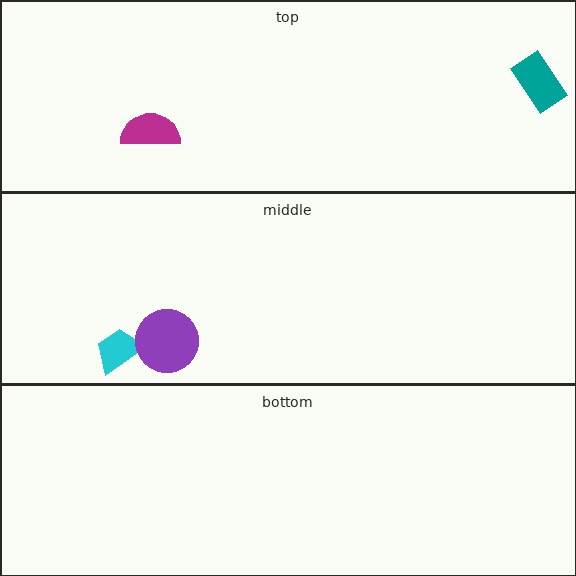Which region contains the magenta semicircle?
The top region.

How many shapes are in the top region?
2.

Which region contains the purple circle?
The middle region.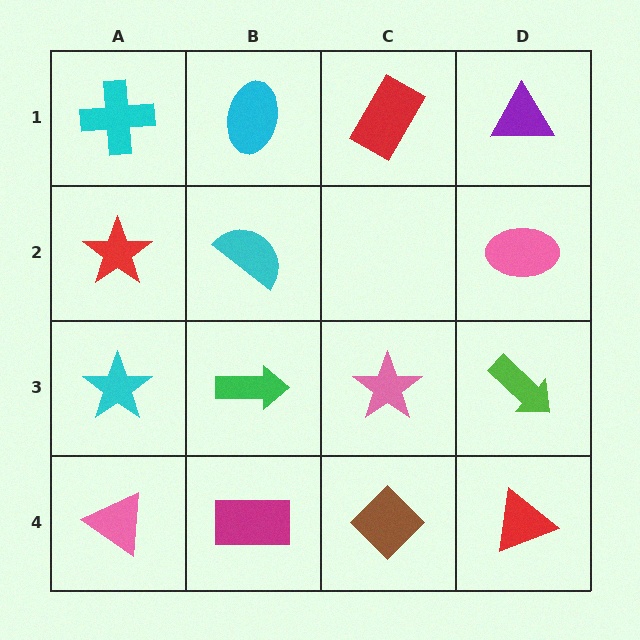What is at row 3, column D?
A lime arrow.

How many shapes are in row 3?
4 shapes.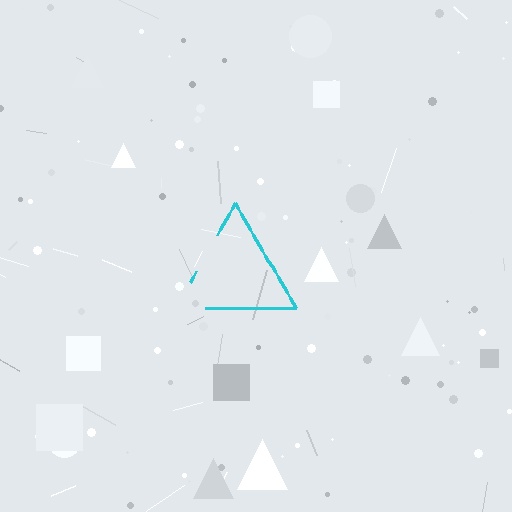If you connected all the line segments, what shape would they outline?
They would outline a triangle.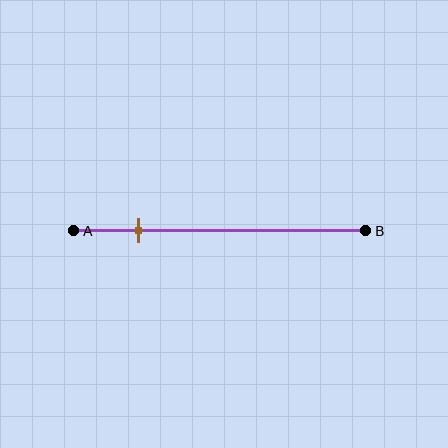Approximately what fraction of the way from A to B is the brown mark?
The brown mark is approximately 20% of the way from A to B.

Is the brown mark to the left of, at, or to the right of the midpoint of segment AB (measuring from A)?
The brown mark is to the left of the midpoint of segment AB.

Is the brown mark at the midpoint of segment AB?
No, the mark is at about 20% from A, not at the 50% midpoint.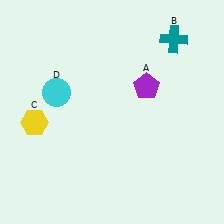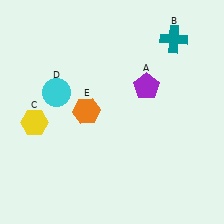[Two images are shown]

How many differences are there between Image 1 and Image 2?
There is 1 difference between the two images.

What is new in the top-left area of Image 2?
An orange hexagon (E) was added in the top-left area of Image 2.